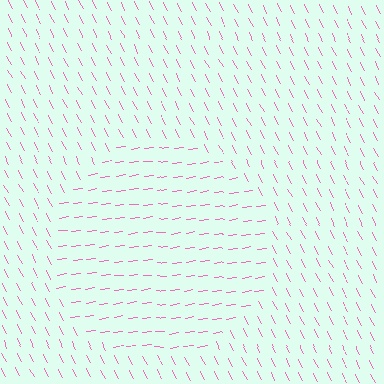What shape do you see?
I see a circle.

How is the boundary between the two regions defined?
The boundary is defined purely by a change in line orientation (approximately 70 degrees difference). All lines are the same color and thickness.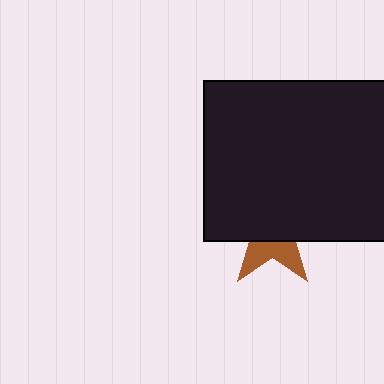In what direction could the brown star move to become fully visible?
The brown star could move down. That would shift it out from behind the black rectangle entirely.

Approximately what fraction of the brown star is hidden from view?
Roughly 64% of the brown star is hidden behind the black rectangle.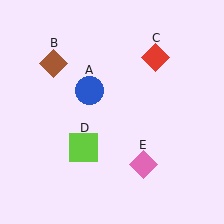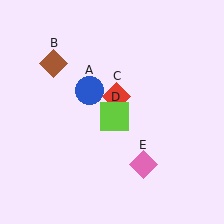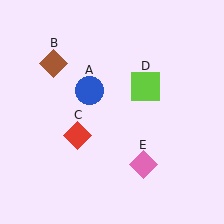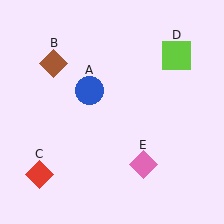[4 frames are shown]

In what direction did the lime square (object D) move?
The lime square (object D) moved up and to the right.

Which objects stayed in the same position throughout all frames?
Blue circle (object A) and brown diamond (object B) and pink diamond (object E) remained stationary.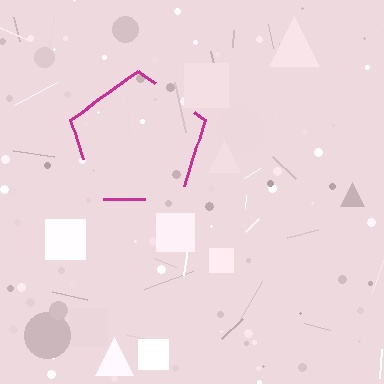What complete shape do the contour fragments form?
The contour fragments form a pentagon.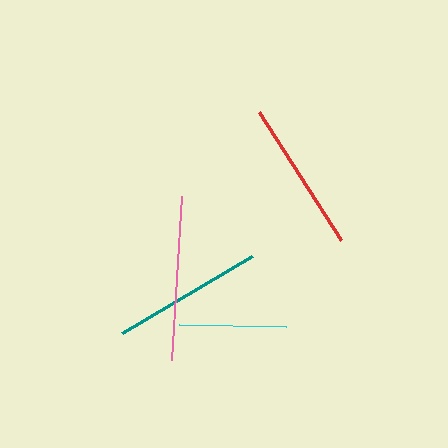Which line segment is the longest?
The pink line is the longest at approximately 165 pixels.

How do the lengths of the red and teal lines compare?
The red and teal lines are approximately the same length.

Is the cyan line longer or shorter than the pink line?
The pink line is longer than the cyan line.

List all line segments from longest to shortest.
From longest to shortest: pink, red, teal, cyan.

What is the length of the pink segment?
The pink segment is approximately 165 pixels long.